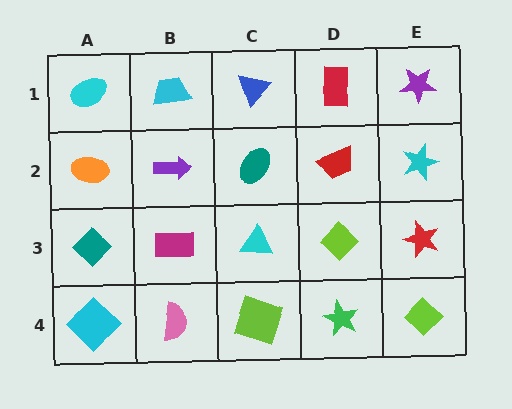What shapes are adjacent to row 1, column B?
A purple arrow (row 2, column B), a cyan ellipse (row 1, column A), a blue triangle (row 1, column C).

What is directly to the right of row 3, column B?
A cyan triangle.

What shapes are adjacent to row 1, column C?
A teal ellipse (row 2, column C), a cyan trapezoid (row 1, column B), a red rectangle (row 1, column D).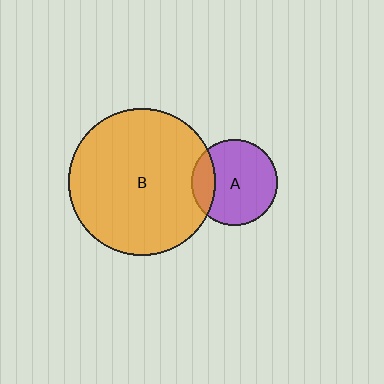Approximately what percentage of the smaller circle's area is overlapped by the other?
Approximately 20%.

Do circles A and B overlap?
Yes.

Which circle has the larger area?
Circle B (orange).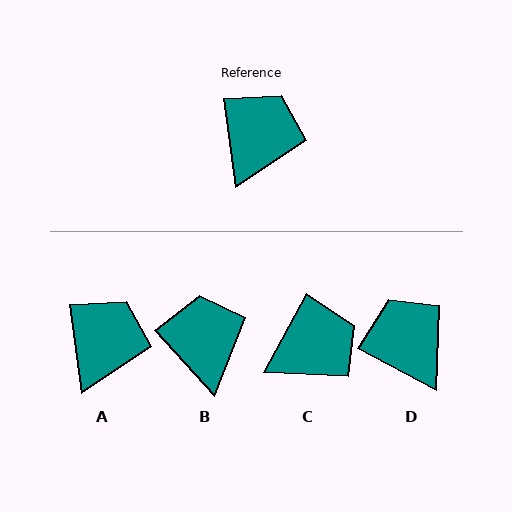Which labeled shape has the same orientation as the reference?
A.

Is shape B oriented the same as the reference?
No, it is off by about 35 degrees.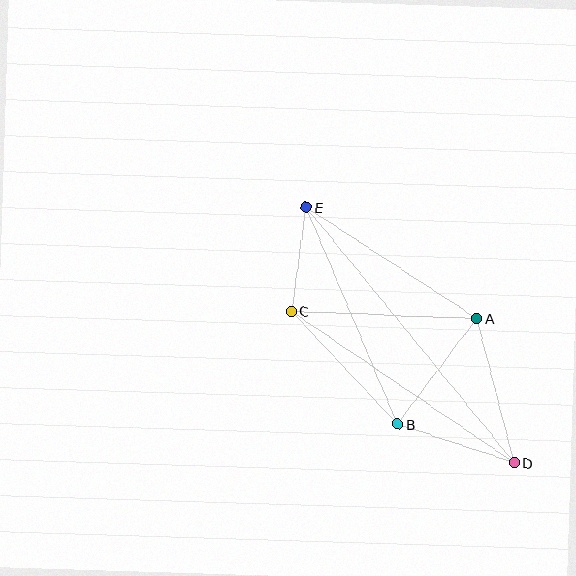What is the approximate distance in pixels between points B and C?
The distance between B and C is approximately 155 pixels.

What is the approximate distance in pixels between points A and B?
The distance between A and B is approximately 132 pixels.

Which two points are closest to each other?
Points C and E are closest to each other.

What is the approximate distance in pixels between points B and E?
The distance between B and E is approximately 235 pixels.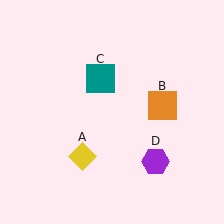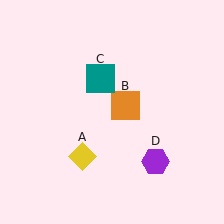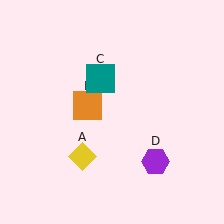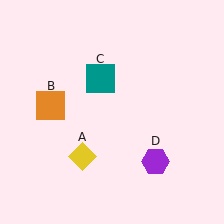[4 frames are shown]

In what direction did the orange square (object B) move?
The orange square (object B) moved left.